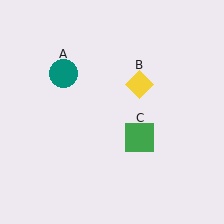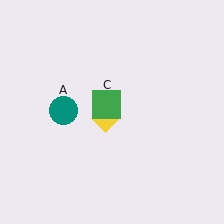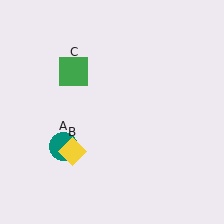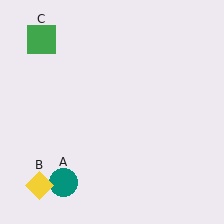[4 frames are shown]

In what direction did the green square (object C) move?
The green square (object C) moved up and to the left.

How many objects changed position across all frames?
3 objects changed position: teal circle (object A), yellow diamond (object B), green square (object C).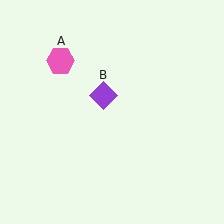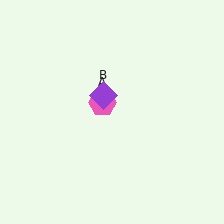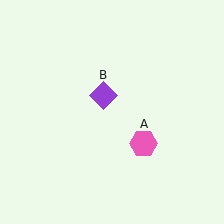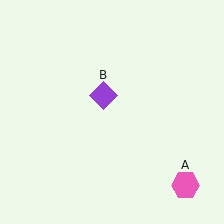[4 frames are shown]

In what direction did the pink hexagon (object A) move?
The pink hexagon (object A) moved down and to the right.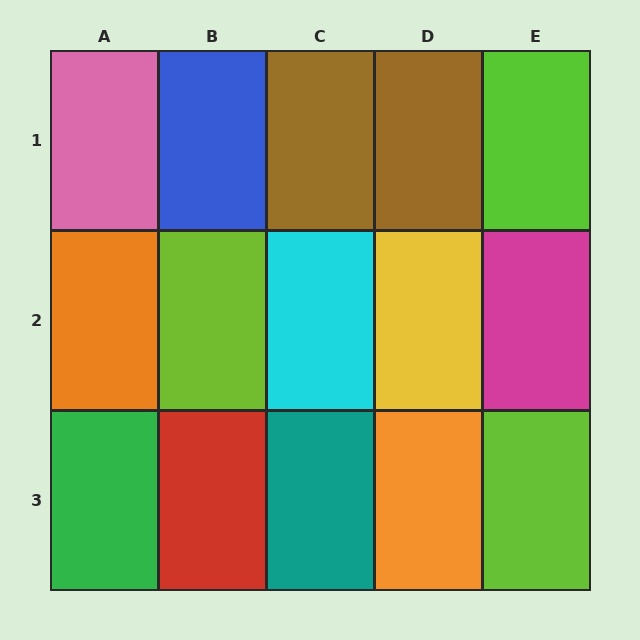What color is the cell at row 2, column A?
Orange.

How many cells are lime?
3 cells are lime.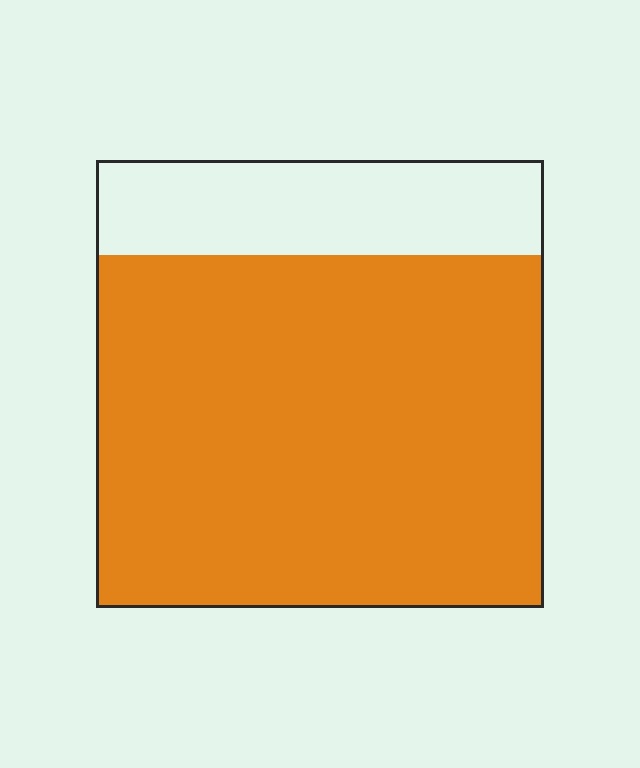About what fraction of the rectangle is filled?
About four fifths (4/5).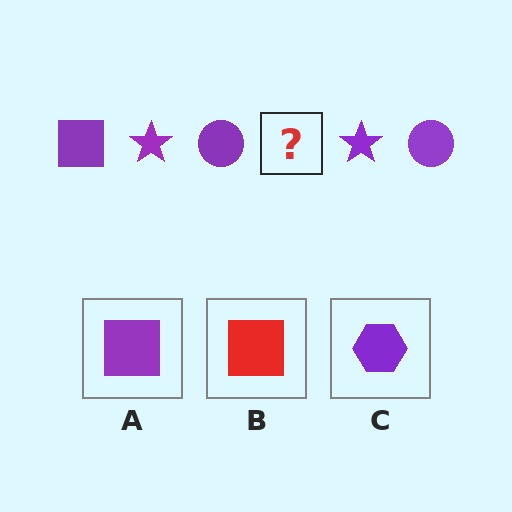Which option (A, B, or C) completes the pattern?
A.